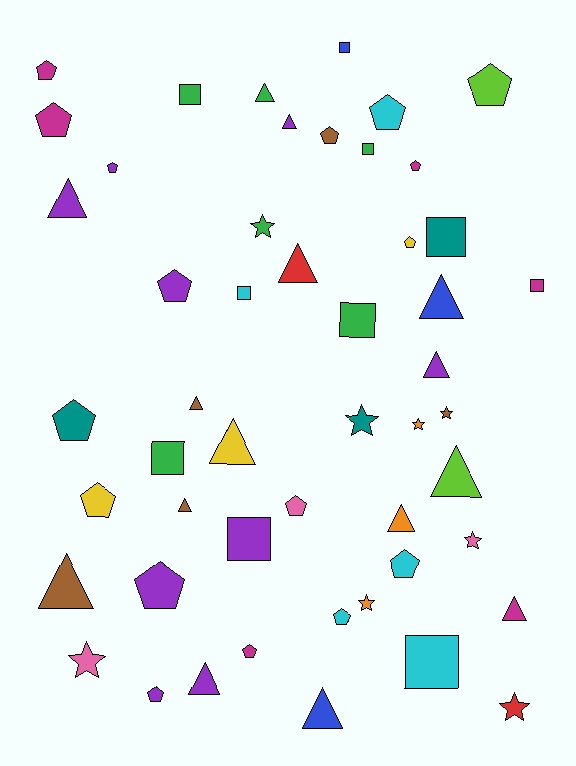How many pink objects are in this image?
There are 3 pink objects.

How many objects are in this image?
There are 50 objects.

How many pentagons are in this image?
There are 17 pentagons.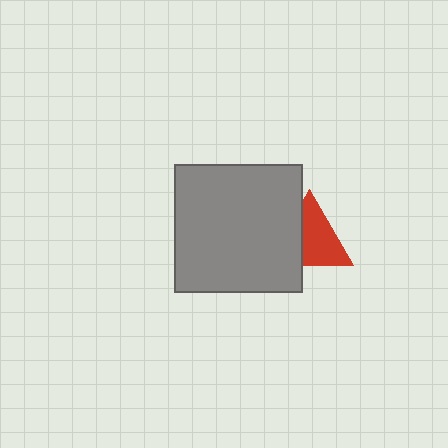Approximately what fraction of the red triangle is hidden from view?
Roughly 37% of the red triangle is hidden behind the gray square.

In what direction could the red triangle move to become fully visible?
The red triangle could move right. That would shift it out from behind the gray square entirely.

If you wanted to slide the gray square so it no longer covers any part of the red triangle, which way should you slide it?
Slide it left — that is the most direct way to separate the two shapes.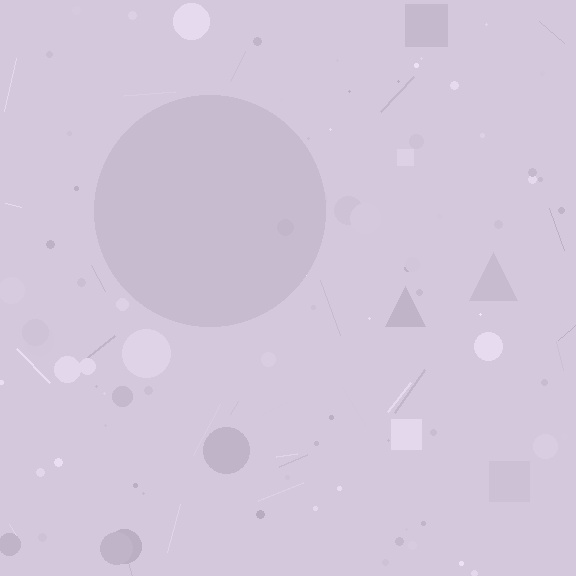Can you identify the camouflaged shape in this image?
The camouflaged shape is a circle.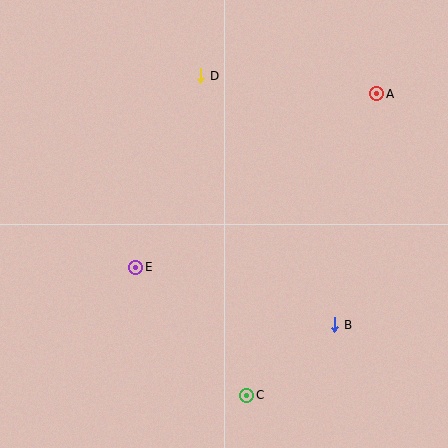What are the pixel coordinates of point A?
Point A is at (377, 94).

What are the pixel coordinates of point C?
Point C is at (247, 395).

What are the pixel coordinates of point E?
Point E is at (136, 267).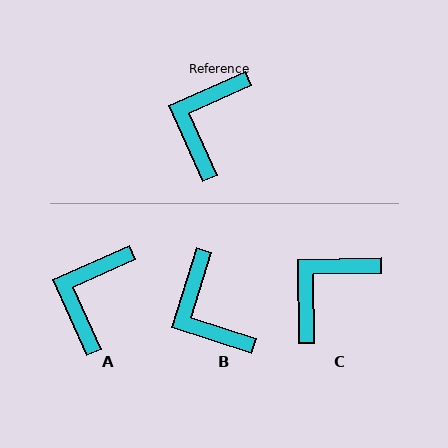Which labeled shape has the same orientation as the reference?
A.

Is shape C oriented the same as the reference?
No, it is off by about 23 degrees.